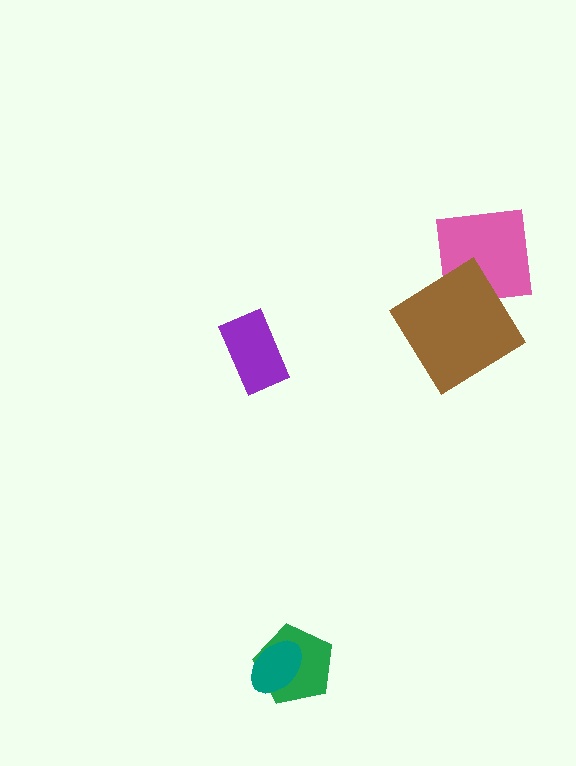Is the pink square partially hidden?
Yes, it is partially covered by another shape.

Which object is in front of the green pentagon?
The teal ellipse is in front of the green pentagon.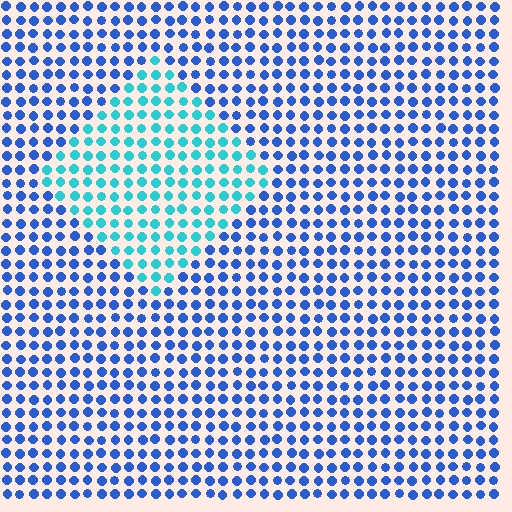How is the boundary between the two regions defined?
The boundary is defined purely by a slight shift in hue (about 41 degrees). Spacing, size, and orientation are identical on both sides.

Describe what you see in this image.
The image is filled with small blue elements in a uniform arrangement. A diamond-shaped region is visible where the elements are tinted to a slightly different hue, forming a subtle color boundary.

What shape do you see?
I see a diamond.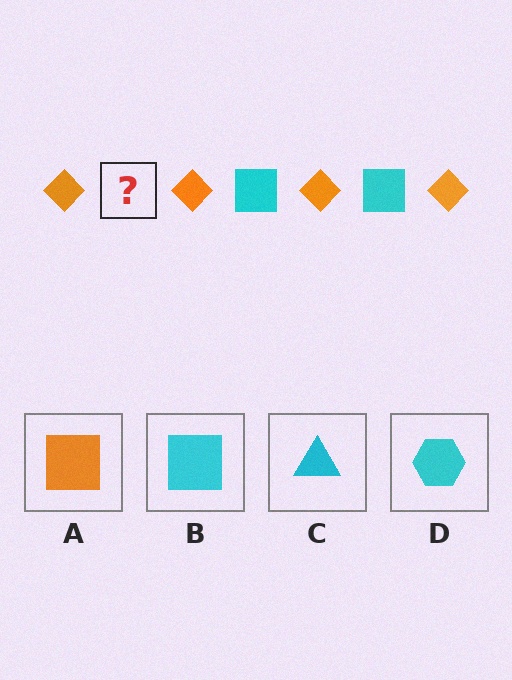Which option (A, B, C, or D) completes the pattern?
B.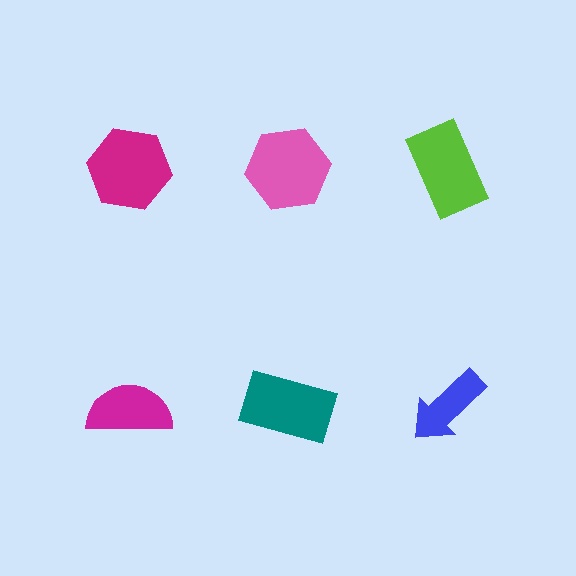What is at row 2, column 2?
A teal rectangle.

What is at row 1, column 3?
A lime rectangle.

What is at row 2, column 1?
A magenta semicircle.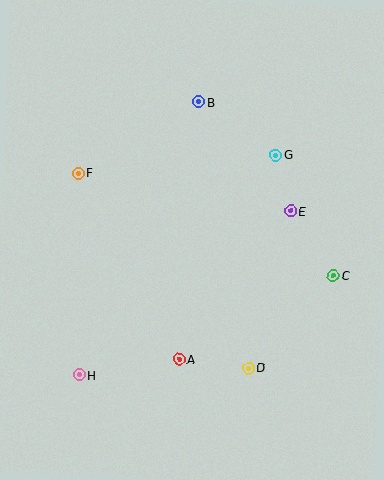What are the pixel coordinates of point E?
Point E is at (291, 211).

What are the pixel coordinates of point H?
Point H is at (79, 375).